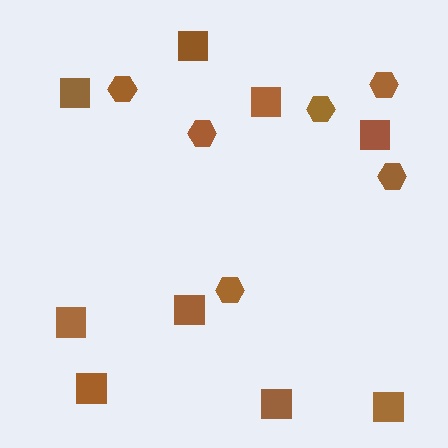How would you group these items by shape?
There are 2 groups: one group of squares (9) and one group of hexagons (6).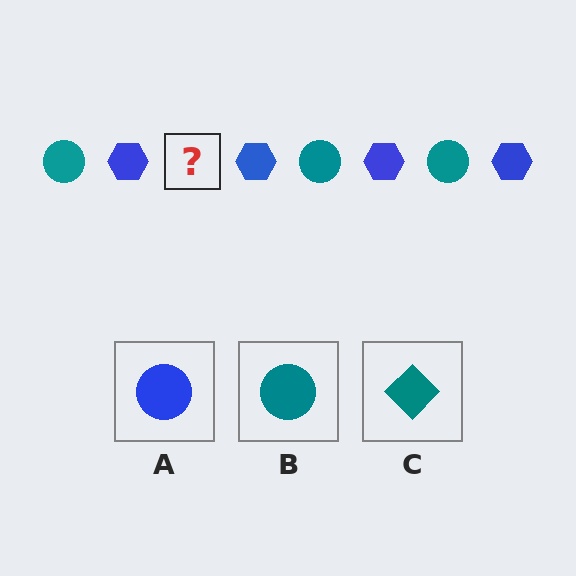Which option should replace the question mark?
Option B.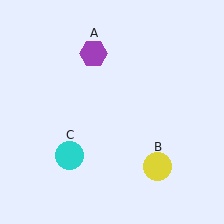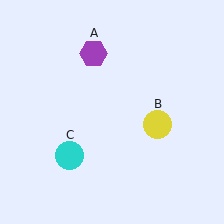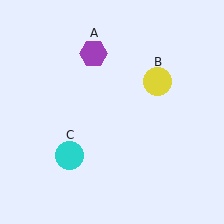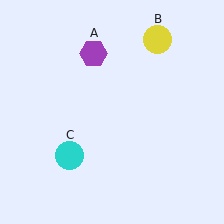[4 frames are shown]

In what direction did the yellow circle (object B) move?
The yellow circle (object B) moved up.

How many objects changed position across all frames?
1 object changed position: yellow circle (object B).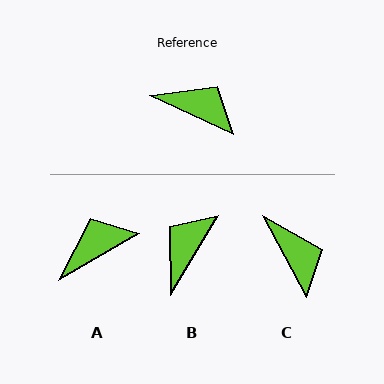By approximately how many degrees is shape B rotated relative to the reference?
Approximately 84 degrees counter-clockwise.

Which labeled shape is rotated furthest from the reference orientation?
B, about 84 degrees away.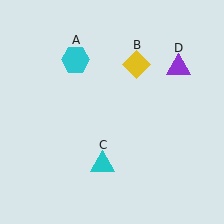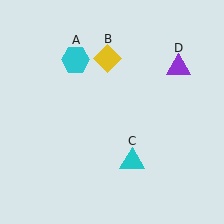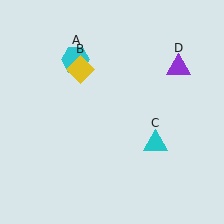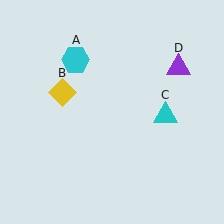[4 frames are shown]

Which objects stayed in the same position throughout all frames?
Cyan hexagon (object A) and purple triangle (object D) remained stationary.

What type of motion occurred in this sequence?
The yellow diamond (object B), cyan triangle (object C) rotated counterclockwise around the center of the scene.